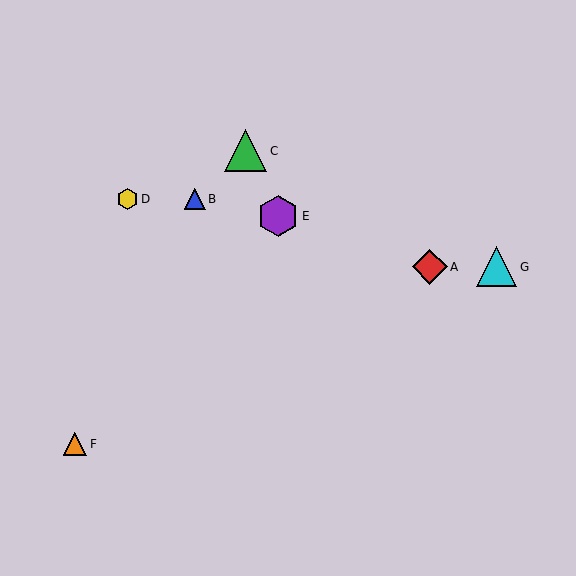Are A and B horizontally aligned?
No, A is at y≈267 and B is at y≈199.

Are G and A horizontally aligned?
Yes, both are at y≈267.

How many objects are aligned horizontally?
2 objects (A, G) are aligned horizontally.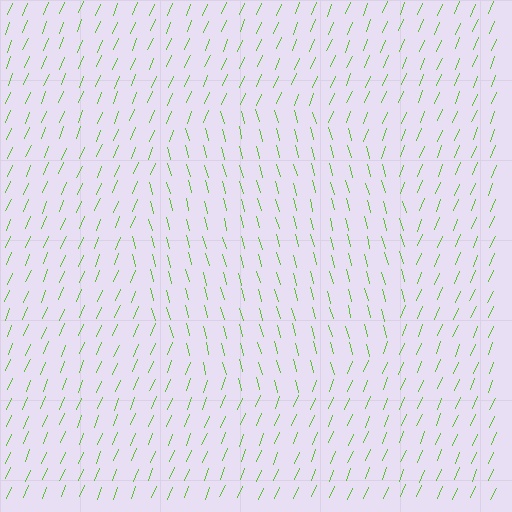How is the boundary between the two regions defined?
The boundary is defined purely by a change in line orientation (approximately 38 degrees difference). All lines are the same color and thickness.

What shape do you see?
I see a circle.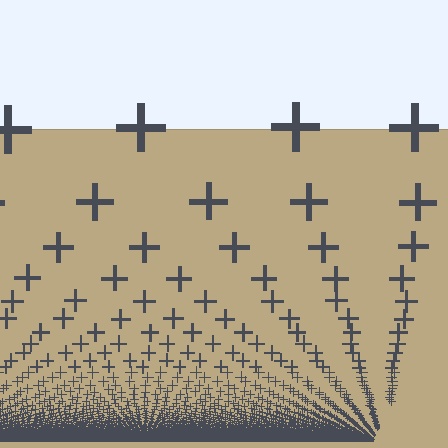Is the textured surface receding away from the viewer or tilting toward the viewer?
The surface appears to tilt toward the viewer. Texture elements get larger and sparser toward the top.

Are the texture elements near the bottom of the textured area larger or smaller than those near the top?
Smaller. The gradient is inverted — elements near the bottom are smaller and denser.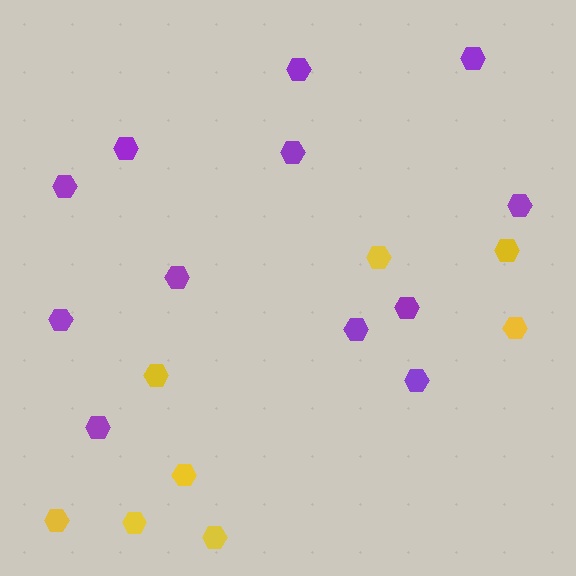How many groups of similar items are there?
There are 2 groups: one group of yellow hexagons (8) and one group of purple hexagons (12).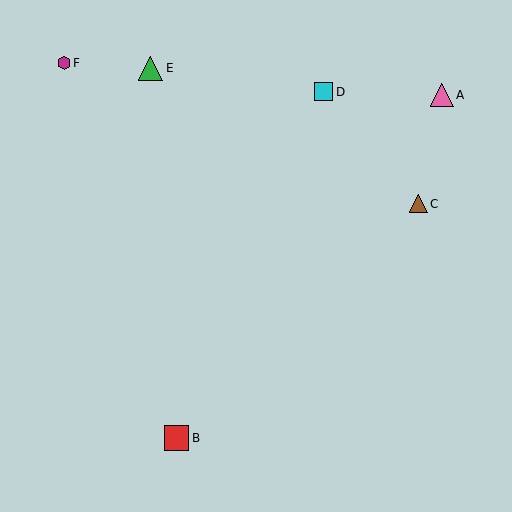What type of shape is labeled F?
Shape F is a magenta hexagon.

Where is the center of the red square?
The center of the red square is at (177, 438).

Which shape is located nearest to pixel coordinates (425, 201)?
The brown triangle (labeled C) at (419, 204) is nearest to that location.